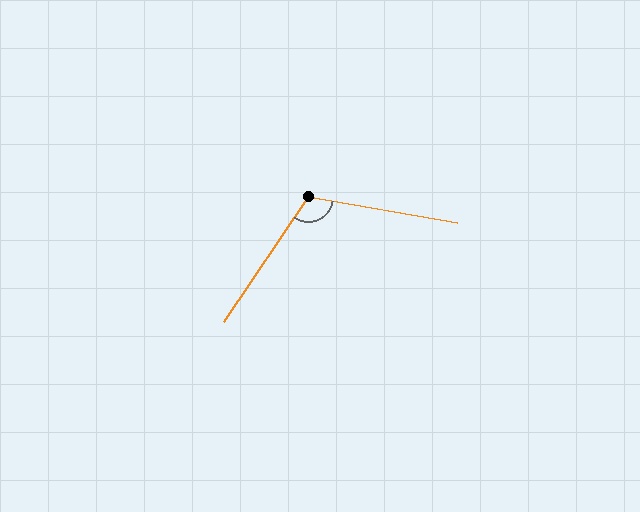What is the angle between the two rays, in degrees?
Approximately 114 degrees.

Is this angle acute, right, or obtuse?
It is obtuse.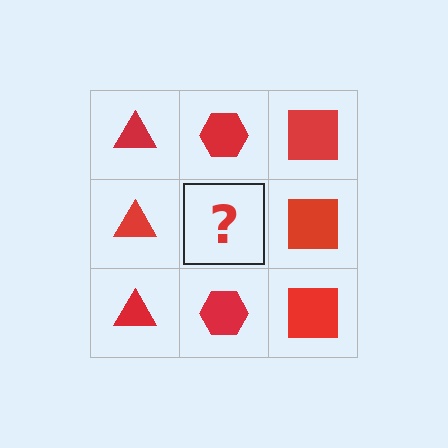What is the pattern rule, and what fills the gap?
The rule is that each column has a consistent shape. The gap should be filled with a red hexagon.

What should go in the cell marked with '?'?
The missing cell should contain a red hexagon.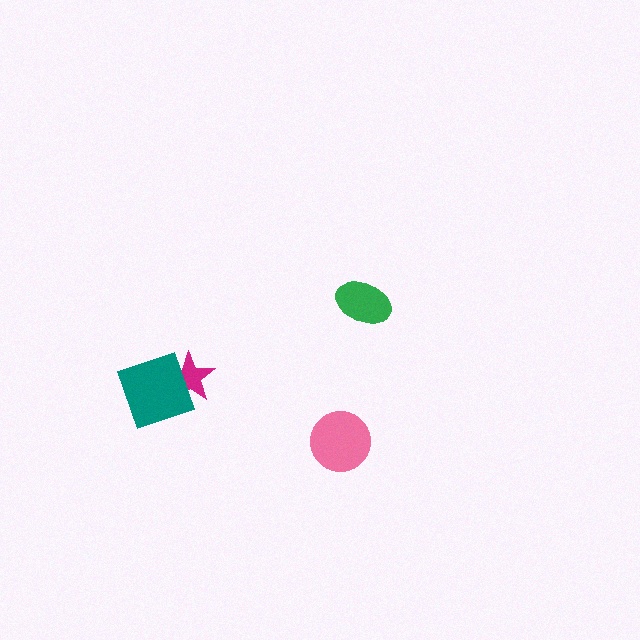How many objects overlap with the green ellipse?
0 objects overlap with the green ellipse.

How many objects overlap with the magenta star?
1 object overlaps with the magenta star.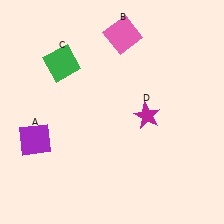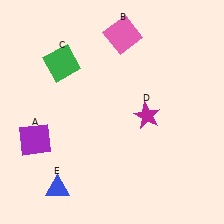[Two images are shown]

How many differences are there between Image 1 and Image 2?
There is 1 difference between the two images.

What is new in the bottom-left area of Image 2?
A blue triangle (E) was added in the bottom-left area of Image 2.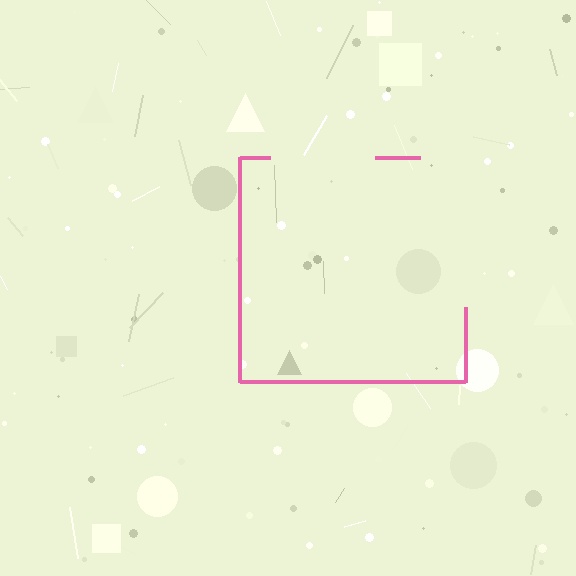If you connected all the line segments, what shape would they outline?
They would outline a square.